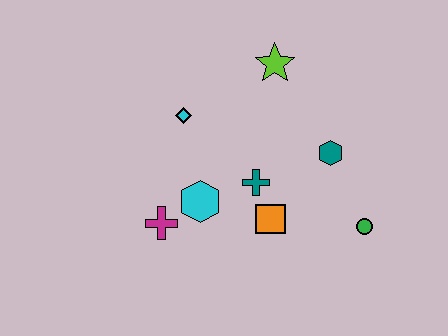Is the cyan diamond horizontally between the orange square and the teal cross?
No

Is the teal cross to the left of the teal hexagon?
Yes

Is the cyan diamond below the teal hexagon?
No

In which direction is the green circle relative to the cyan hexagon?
The green circle is to the right of the cyan hexagon.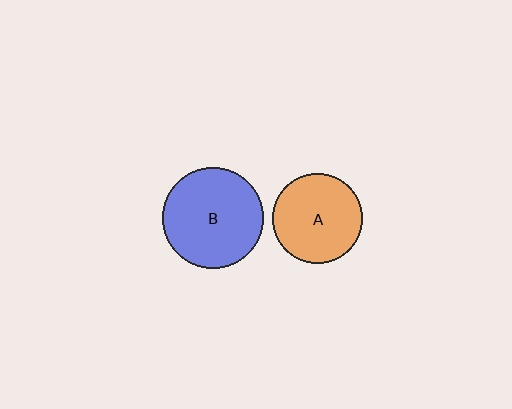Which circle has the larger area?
Circle B (blue).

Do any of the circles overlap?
No, none of the circles overlap.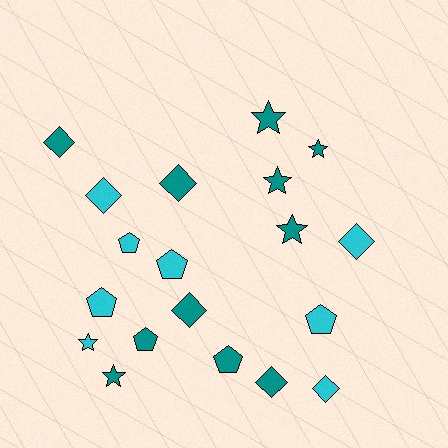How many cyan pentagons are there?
There are 4 cyan pentagons.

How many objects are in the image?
There are 19 objects.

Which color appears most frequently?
Teal, with 11 objects.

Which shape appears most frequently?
Diamond, with 7 objects.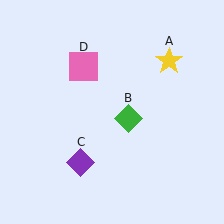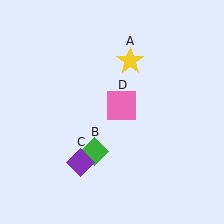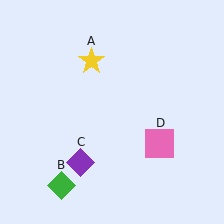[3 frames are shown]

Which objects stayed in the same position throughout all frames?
Purple diamond (object C) remained stationary.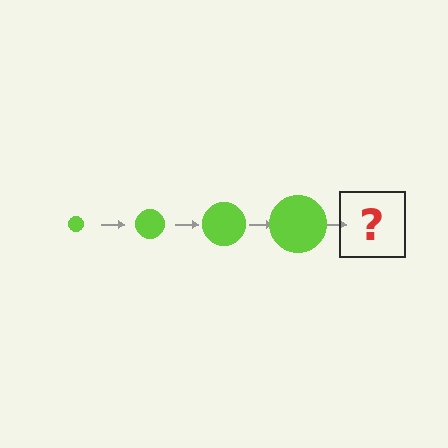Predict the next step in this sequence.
The next step is a lime circle, larger than the previous one.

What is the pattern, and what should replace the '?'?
The pattern is that the circle gets progressively larger each step. The '?' should be a lime circle, larger than the previous one.